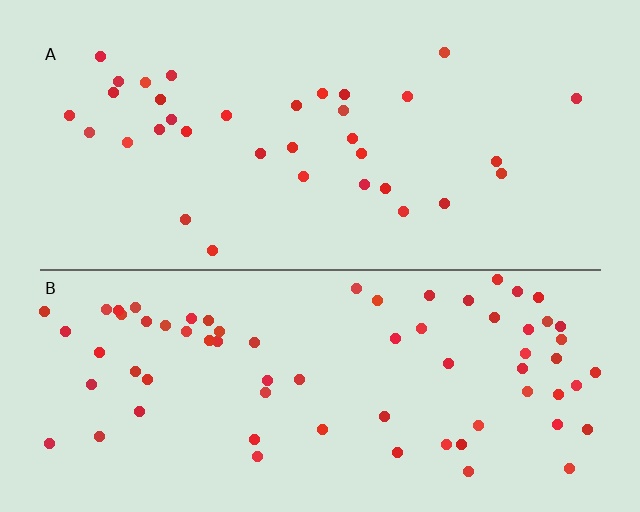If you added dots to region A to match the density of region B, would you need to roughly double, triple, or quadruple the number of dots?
Approximately double.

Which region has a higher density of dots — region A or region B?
B (the bottom).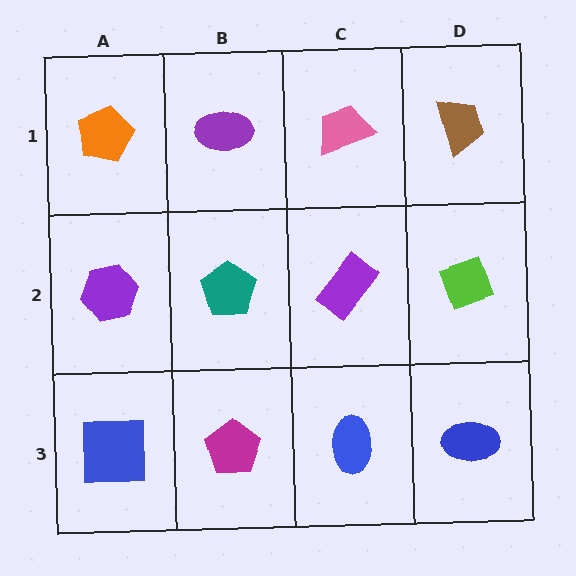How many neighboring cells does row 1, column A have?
2.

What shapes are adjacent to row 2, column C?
A pink trapezoid (row 1, column C), a blue ellipse (row 3, column C), a teal pentagon (row 2, column B), a lime diamond (row 2, column D).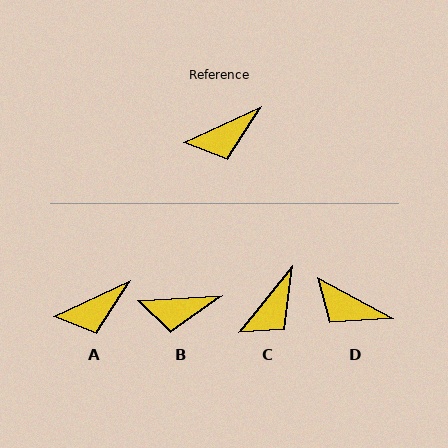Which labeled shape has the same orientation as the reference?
A.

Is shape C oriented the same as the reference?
No, it is off by about 26 degrees.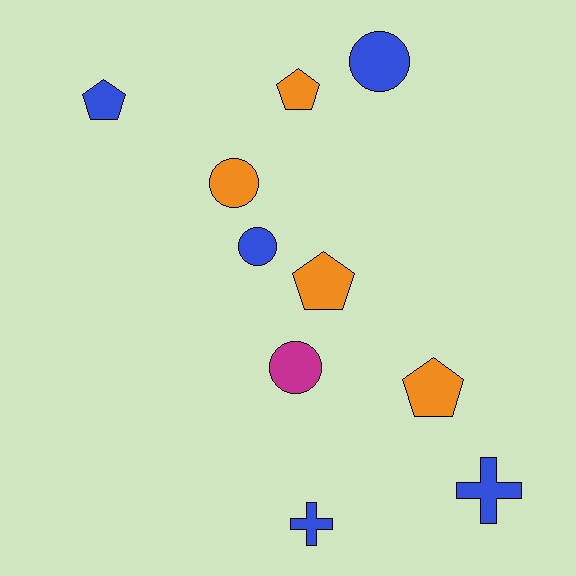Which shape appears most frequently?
Circle, with 4 objects.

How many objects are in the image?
There are 10 objects.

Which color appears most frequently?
Blue, with 5 objects.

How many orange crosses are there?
There are no orange crosses.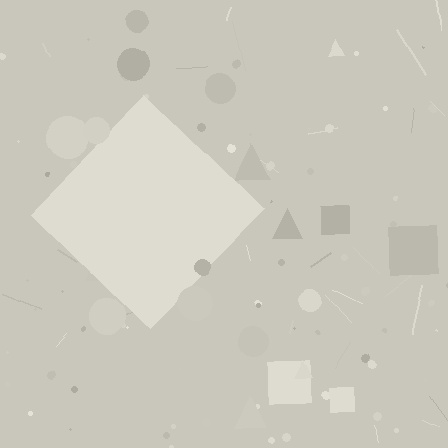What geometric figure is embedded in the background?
A diamond is embedded in the background.